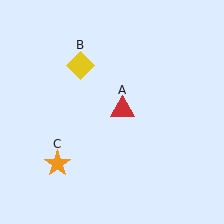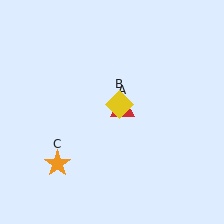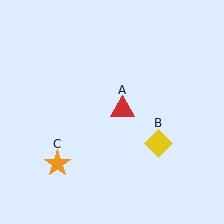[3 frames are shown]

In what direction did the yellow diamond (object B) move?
The yellow diamond (object B) moved down and to the right.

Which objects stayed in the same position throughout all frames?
Red triangle (object A) and orange star (object C) remained stationary.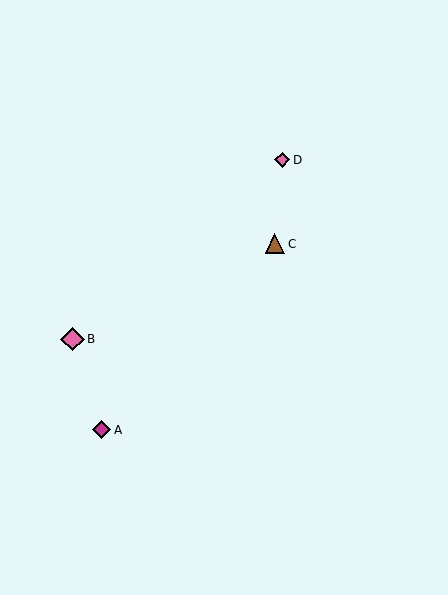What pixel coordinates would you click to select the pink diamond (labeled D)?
Click at (282, 160) to select the pink diamond D.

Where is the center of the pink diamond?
The center of the pink diamond is at (282, 160).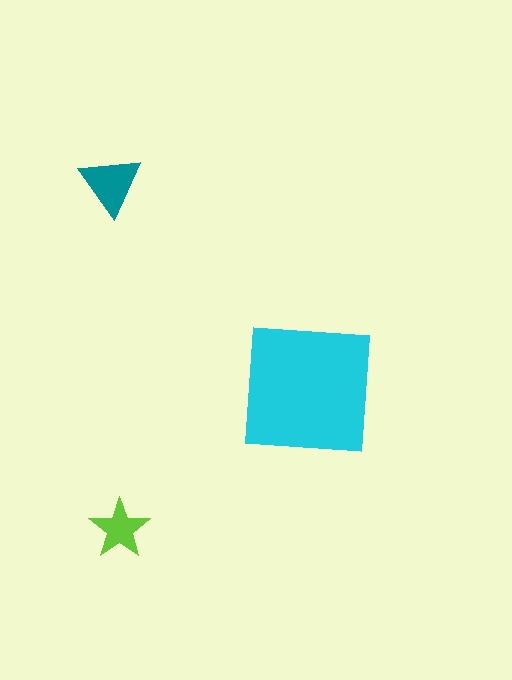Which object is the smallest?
The lime star.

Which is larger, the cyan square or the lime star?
The cyan square.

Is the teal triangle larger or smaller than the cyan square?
Smaller.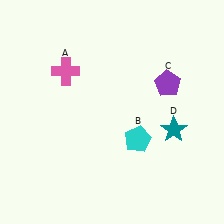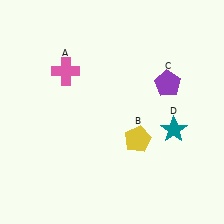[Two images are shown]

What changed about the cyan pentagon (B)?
In Image 1, B is cyan. In Image 2, it changed to yellow.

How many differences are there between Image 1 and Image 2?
There is 1 difference between the two images.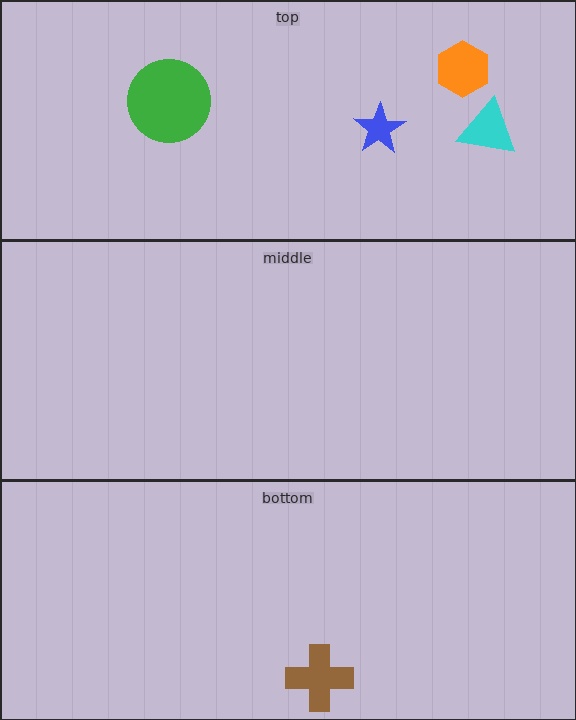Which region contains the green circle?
The top region.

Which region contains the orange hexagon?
The top region.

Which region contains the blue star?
The top region.